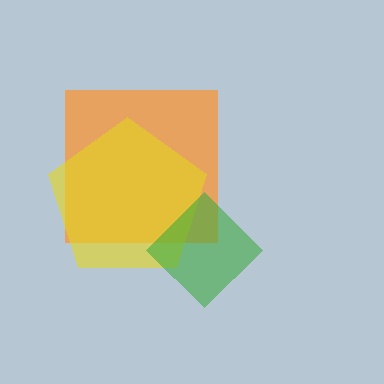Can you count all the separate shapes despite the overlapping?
Yes, there are 3 separate shapes.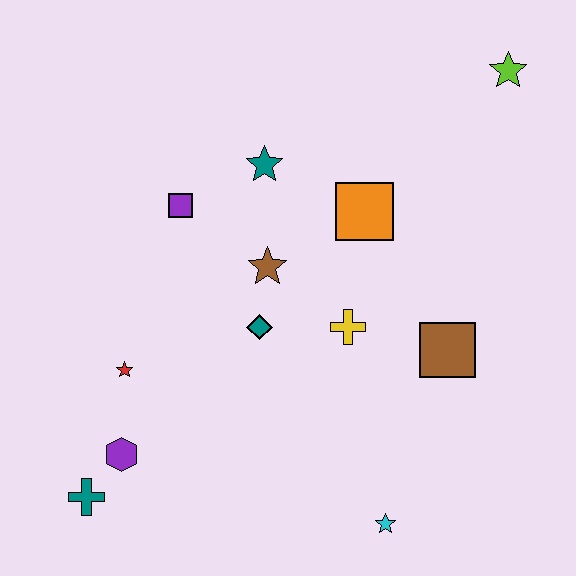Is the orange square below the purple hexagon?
No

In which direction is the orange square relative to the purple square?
The orange square is to the right of the purple square.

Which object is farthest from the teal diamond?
The lime star is farthest from the teal diamond.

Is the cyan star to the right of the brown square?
No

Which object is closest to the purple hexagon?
The teal cross is closest to the purple hexagon.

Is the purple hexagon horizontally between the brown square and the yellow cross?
No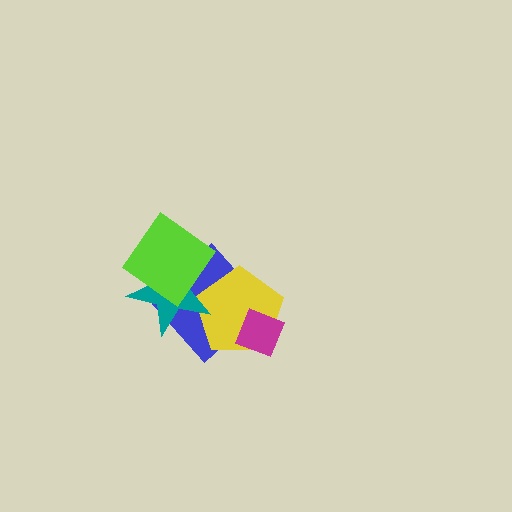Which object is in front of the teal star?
The lime diamond is in front of the teal star.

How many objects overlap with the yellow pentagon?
3 objects overlap with the yellow pentagon.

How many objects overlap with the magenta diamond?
2 objects overlap with the magenta diamond.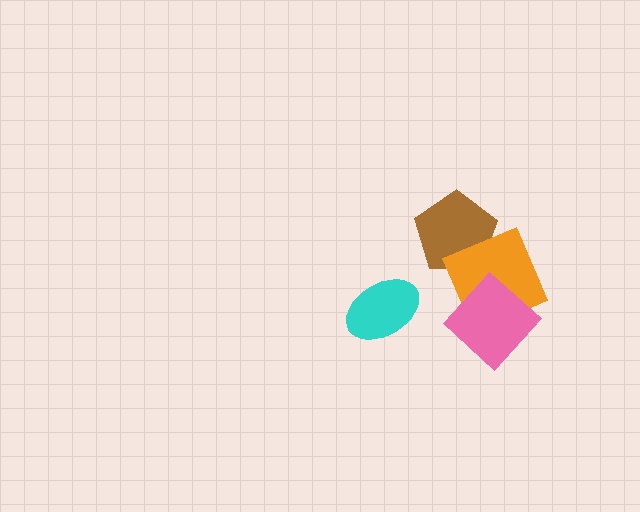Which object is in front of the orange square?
The pink diamond is in front of the orange square.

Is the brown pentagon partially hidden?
Yes, it is partially covered by another shape.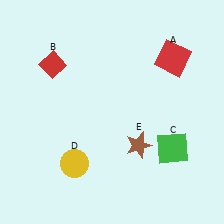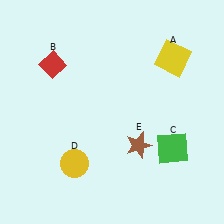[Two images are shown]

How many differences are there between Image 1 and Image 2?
There is 1 difference between the two images.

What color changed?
The square (A) changed from red in Image 1 to yellow in Image 2.